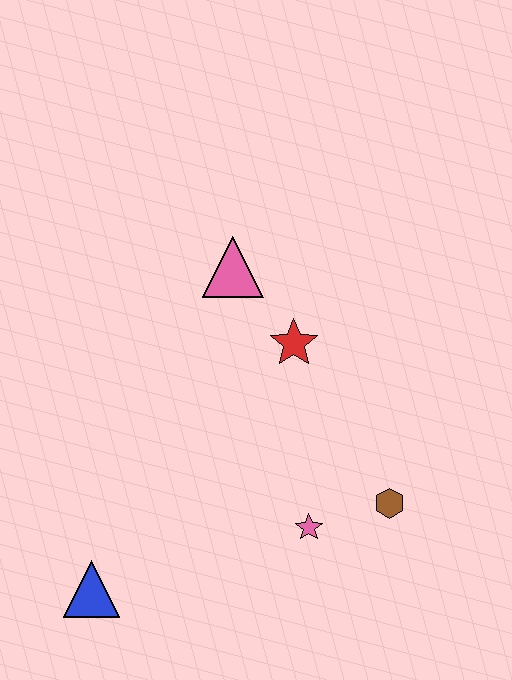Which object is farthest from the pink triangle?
The blue triangle is farthest from the pink triangle.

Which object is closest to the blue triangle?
The pink star is closest to the blue triangle.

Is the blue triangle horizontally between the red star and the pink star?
No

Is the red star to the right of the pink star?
No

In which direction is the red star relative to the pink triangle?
The red star is below the pink triangle.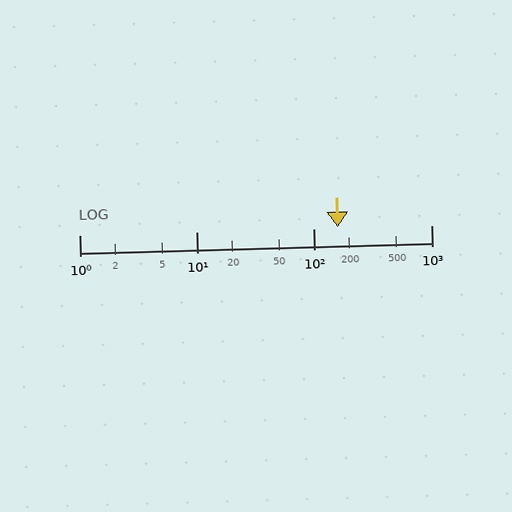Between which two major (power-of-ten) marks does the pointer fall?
The pointer is between 100 and 1000.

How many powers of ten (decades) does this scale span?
The scale spans 3 decades, from 1 to 1000.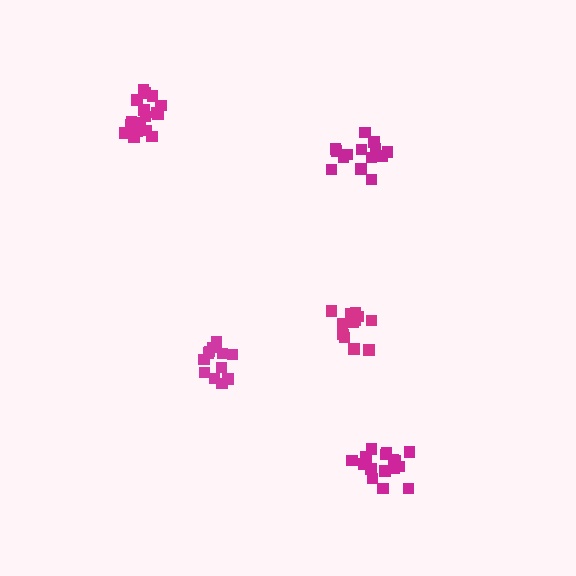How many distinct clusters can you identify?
There are 5 distinct clusters.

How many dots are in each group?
Group 1: 14 dots, Group 2: 12 dots, Group 3: 12 dots, Group 4: 17 dots, Group 5: 16 dots (71 total).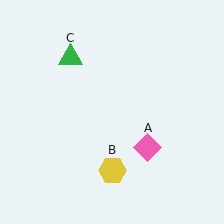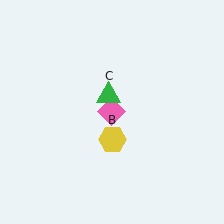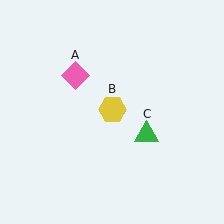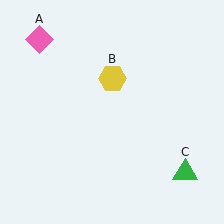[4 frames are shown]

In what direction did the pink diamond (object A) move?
The pink diamond (object A) moved up and to the left.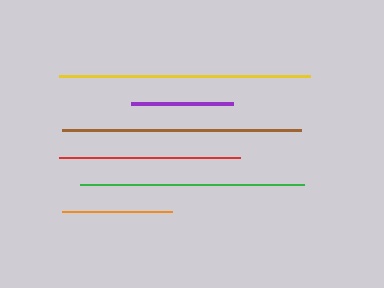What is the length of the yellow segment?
The yellow segment is approximately 252 pixels long.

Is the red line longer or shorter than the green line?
The green line is longer than the red line.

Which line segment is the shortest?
The purple line is the shortest at approximately 102 pixels.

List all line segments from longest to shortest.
From longest to shortest: yellow, brown, green, red, orange, purple.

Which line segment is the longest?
The yellow line is the longest at approximately 252 pixels.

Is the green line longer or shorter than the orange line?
The green line is longer than the orange line.